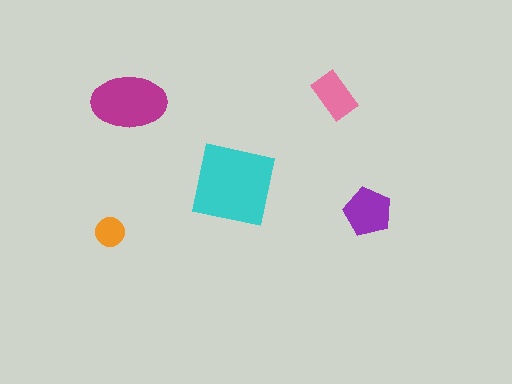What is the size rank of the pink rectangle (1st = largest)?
4th.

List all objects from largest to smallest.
The cyan square, the magenta ellipse, the purple pentagon, the pink rectangle, the orange circle.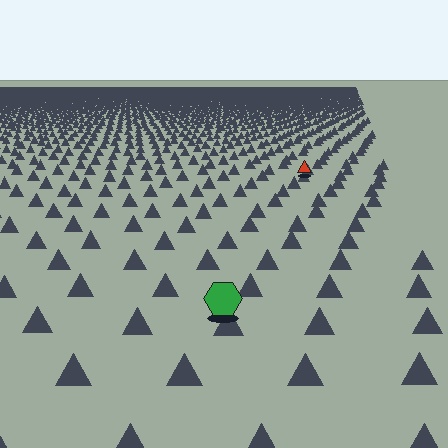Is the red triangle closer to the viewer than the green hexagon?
No. The green hexagon is closer — you can tell from the texture gradient: the ground texture is coarser near it.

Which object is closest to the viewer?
The green hexagon is closest. The texture marks near it are larger and more spread out.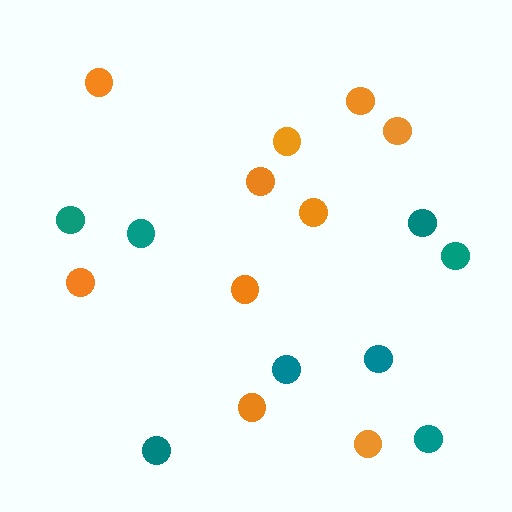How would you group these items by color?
There are 2 groups: one group of teal circles (8) and one group of orange circles (10).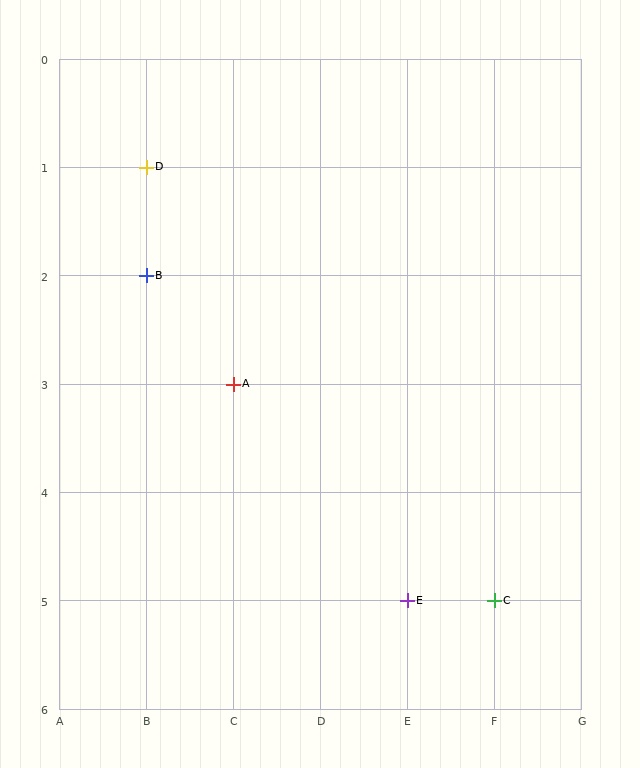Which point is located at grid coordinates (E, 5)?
Point E is at (E, 5).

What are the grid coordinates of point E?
Point E is at grid coordinates (E, 5).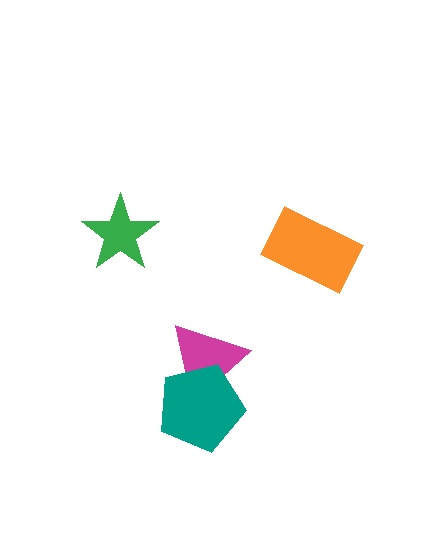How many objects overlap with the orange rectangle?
0 objects overlap with the orange rectangle.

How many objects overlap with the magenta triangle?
1 object overlaps with the magenta triangle.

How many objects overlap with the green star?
0 objects overlap with the green star.